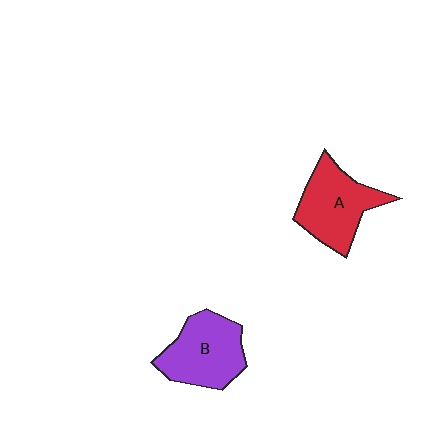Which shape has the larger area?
Shape B (purple).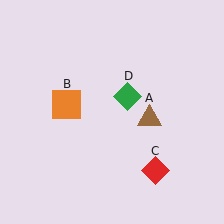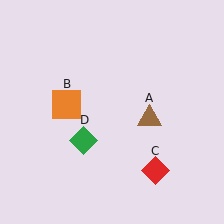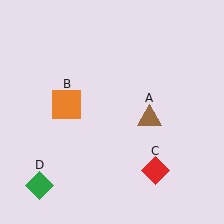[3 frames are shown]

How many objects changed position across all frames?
1 object changed position: green diamond (object D).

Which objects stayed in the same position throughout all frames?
Brown triangle (object A) and orange square (object B) and red diamond (object C) remained stationary.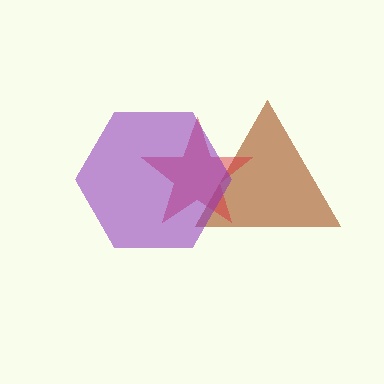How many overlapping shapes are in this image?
There are 3 overlapping shapes in the image.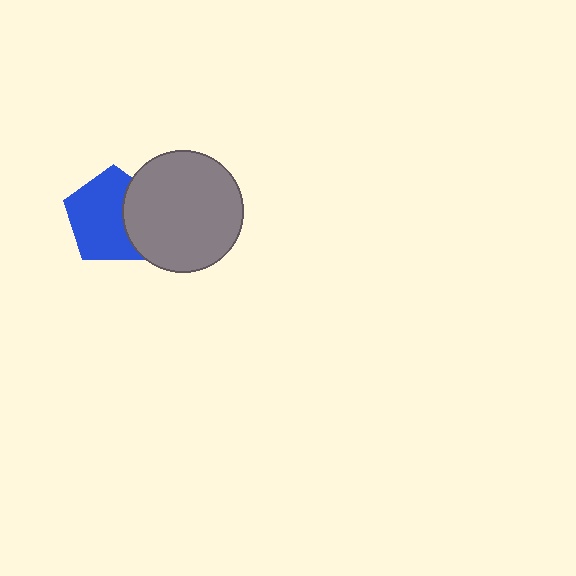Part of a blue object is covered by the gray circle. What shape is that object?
It is a pentagon.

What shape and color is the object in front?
The object in front is a gray circle.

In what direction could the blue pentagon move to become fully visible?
The blue pentagon could move left. That would shift it out from behind the gray circle entirely.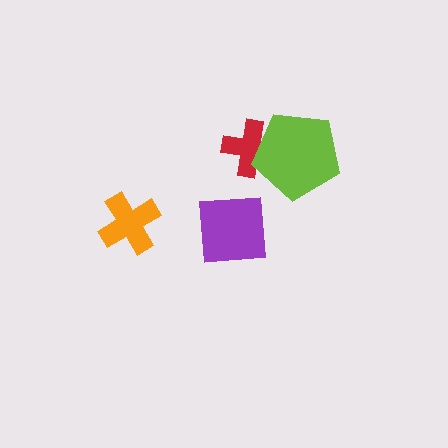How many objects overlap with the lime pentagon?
1 object overlaps with the lime pentagon.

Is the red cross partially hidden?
Yes, it is partially covered by another shape.